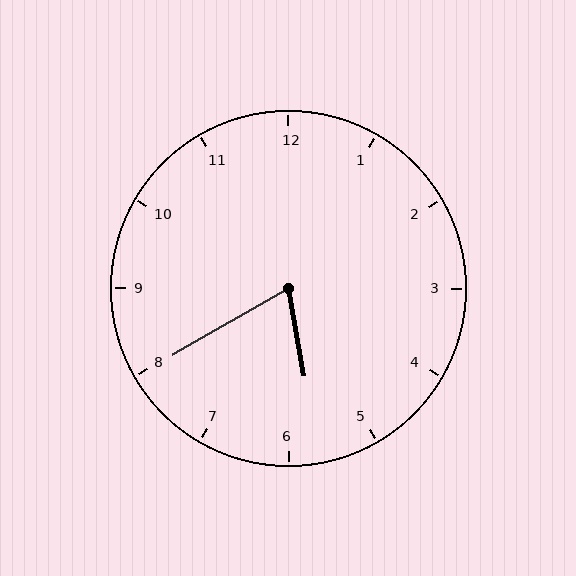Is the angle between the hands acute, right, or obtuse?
It is acute.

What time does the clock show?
5:40.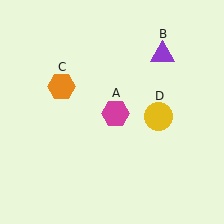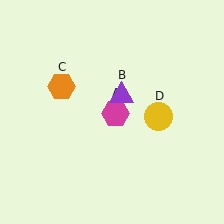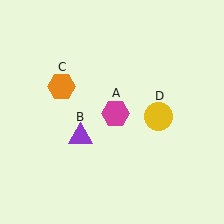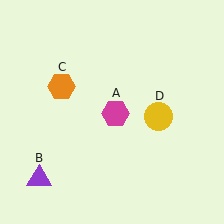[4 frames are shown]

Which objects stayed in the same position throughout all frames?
Magenta hexagon (object A) and orange hexagon (object C) and yellow circle (object D) remained stationary.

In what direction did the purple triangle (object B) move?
The purple triangle (object B) moved down and to the left.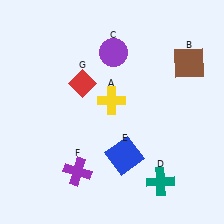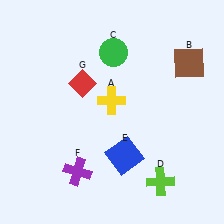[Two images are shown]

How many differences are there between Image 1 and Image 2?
There are 2 differences between the two images.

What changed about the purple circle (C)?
In Image 1, C is purple. In Image 2, it changed to green.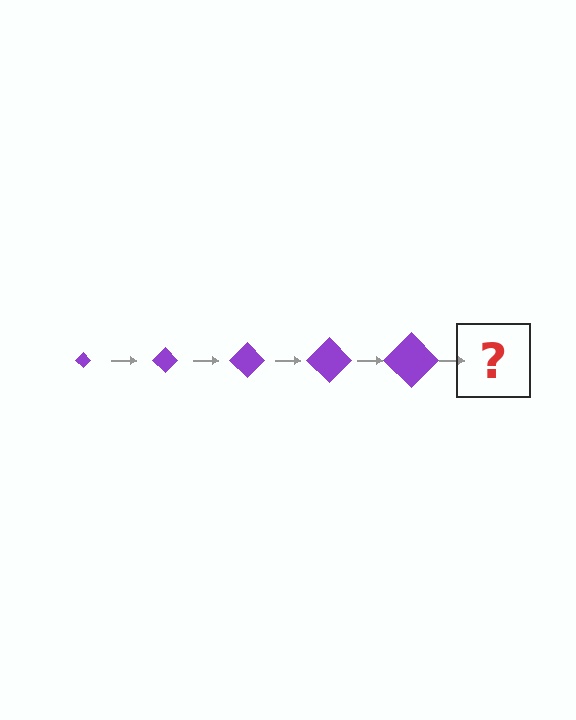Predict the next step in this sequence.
The next step is a purple diamond, larger than the previous one.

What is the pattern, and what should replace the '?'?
The pattern is that the diamond gets progressively larger each step. The '?' should be a purple diamond, larger than the previous one.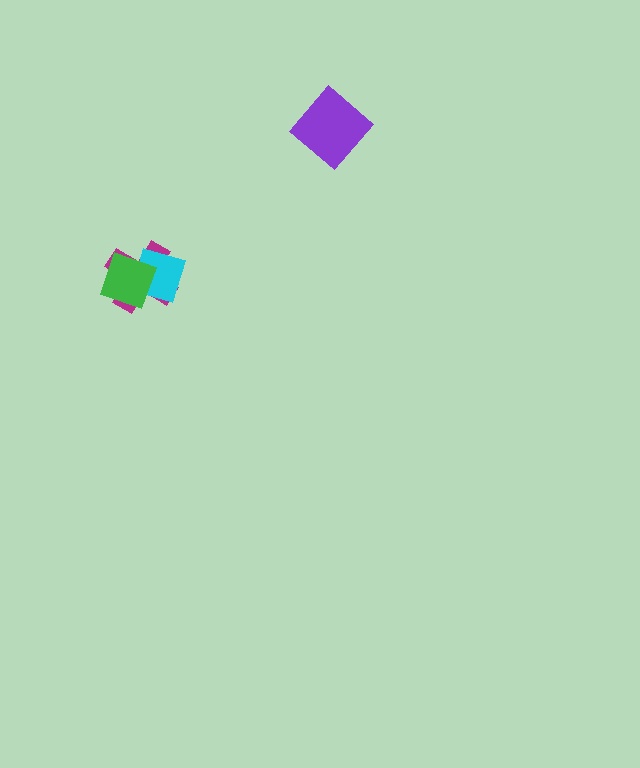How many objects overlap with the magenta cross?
2 objects overlap with the magenta cross.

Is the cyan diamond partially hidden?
Yes, it is partially covered by another shape.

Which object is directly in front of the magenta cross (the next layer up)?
The cyan diamond is directly in front of the magenta cross.